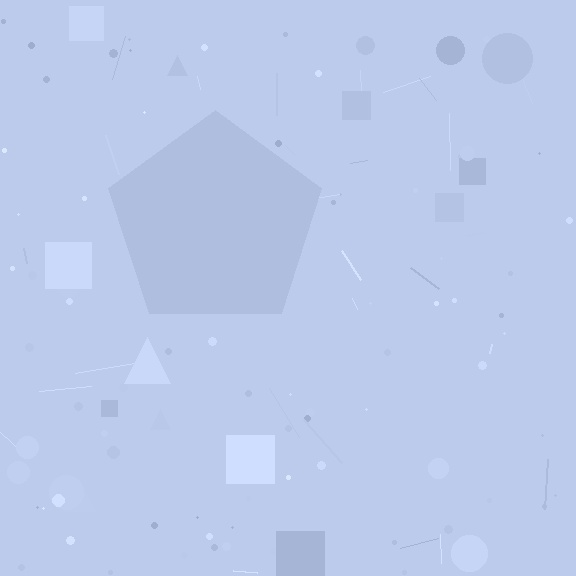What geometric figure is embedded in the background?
A pentagon is embedded in the background.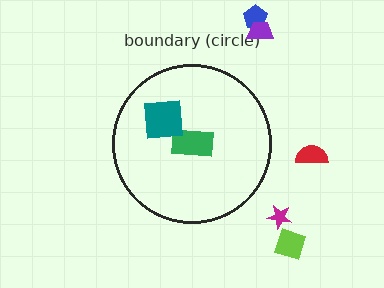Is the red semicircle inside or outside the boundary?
Outside.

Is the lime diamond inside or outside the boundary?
Outside.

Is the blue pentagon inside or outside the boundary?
Outside.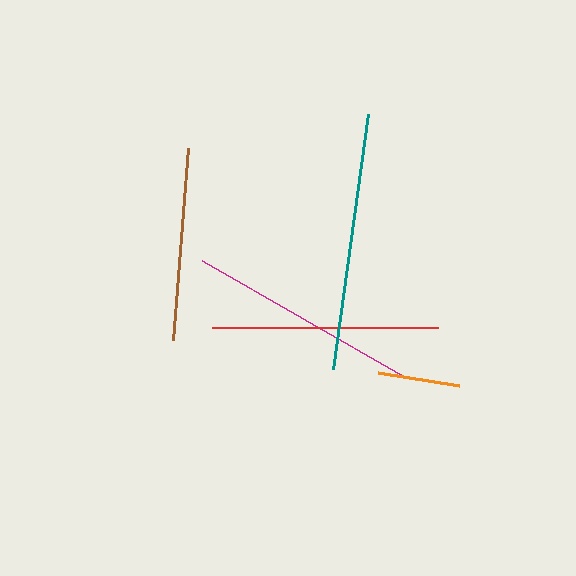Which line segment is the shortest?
The orange line is the shortest at approximately 82 pixels.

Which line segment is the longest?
The teal line is the longest at approximately 258 pixels.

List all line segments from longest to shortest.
From longest to shortest: teal, magenta, red, brown, orange.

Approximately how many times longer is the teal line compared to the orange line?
The teal line is approximately 3.1 times the length of the orange line.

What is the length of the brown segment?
The brown segment is approximately 192 pixels long.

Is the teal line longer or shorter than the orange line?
The teal line is longer than the orange line.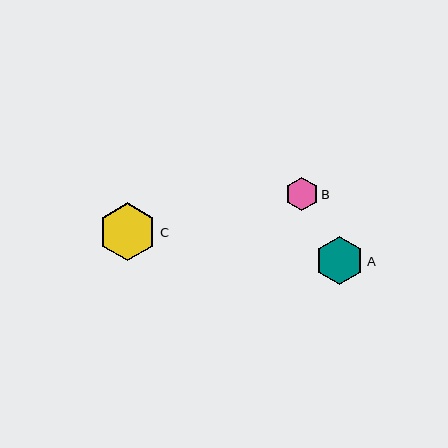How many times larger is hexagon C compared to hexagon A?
Hexagon C is approximately 1.2 times the size of hexagon A.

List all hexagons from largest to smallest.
From largest to smallest: C, A, B.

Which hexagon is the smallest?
Hexagon B is the smallest with a size of approximately 33 pixels.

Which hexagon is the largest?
Hexagon C is the largest with a size of approximately 58 pixels.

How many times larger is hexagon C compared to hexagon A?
Hexagon C is approximately 1.2 times the size of hexagon A.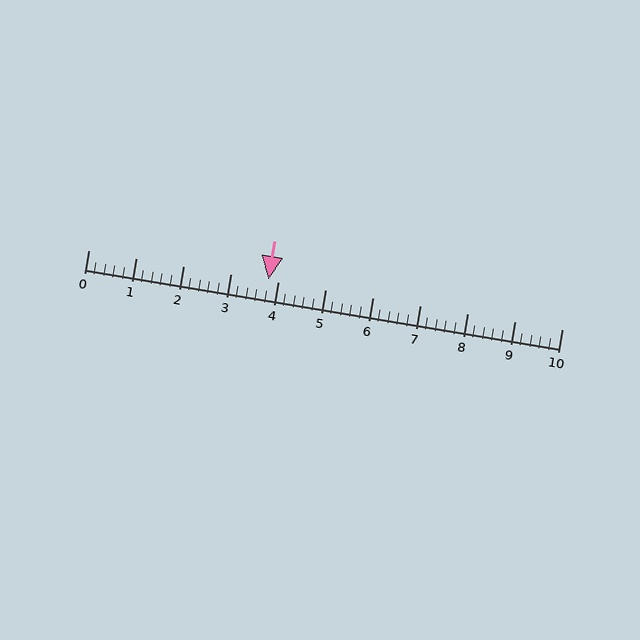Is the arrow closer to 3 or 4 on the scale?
The arrow is closer to 4.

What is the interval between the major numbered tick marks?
The major tick marks are spaced 1 units apart.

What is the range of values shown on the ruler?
The ruler shows values from 0 to 10.